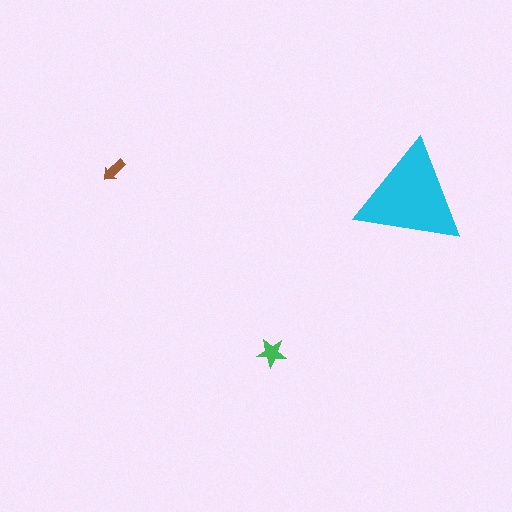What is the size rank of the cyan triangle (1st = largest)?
1st.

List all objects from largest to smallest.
The cyan triangle, the green star, the brown arrow.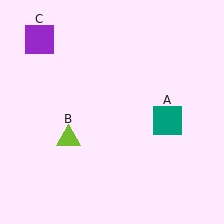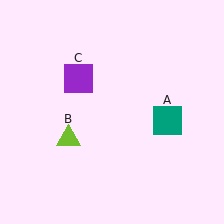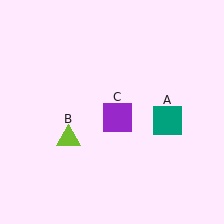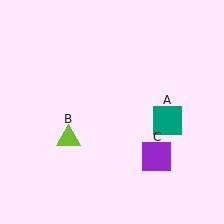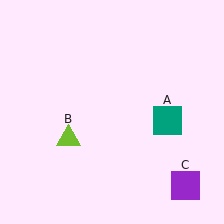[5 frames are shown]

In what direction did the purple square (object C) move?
The purple square (object C) moved down and to the right.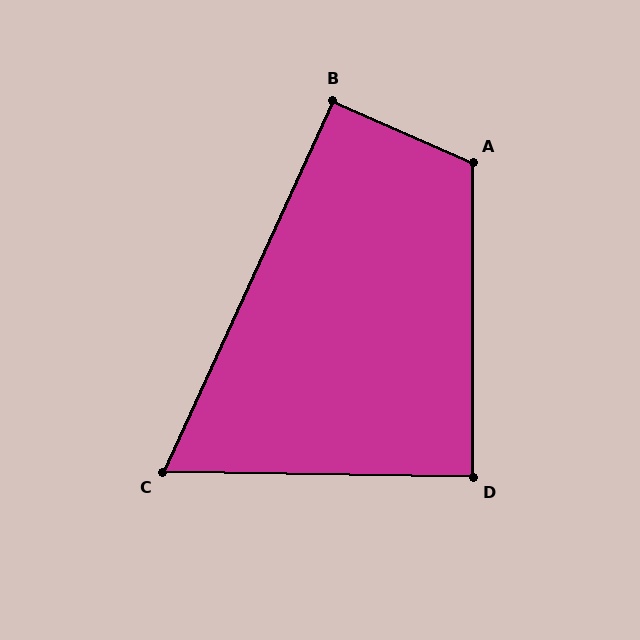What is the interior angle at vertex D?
Approximately 89 degrees (approximately right).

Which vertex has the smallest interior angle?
C, at approximately 66 degrees.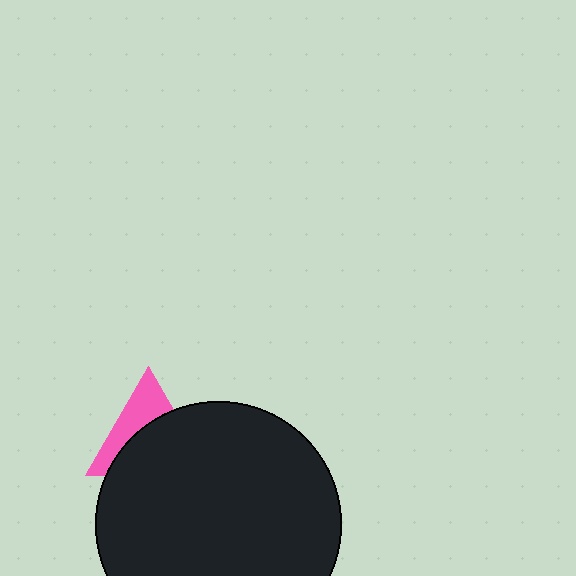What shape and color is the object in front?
The object in front is a black circle.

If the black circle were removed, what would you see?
You would see the complete pink triangle.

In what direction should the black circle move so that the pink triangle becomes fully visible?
The black circle should move down. That is the shortest direction to clear the overlap and leave the pink triangle fully visible.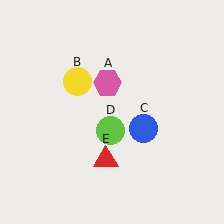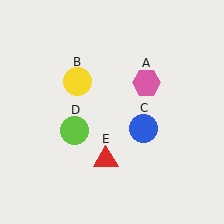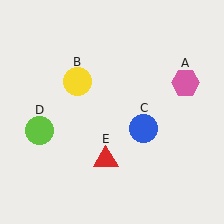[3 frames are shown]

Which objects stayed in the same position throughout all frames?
Yellow circle (object B) and blue circle (object C) and red triangle (object E) remained stationary.